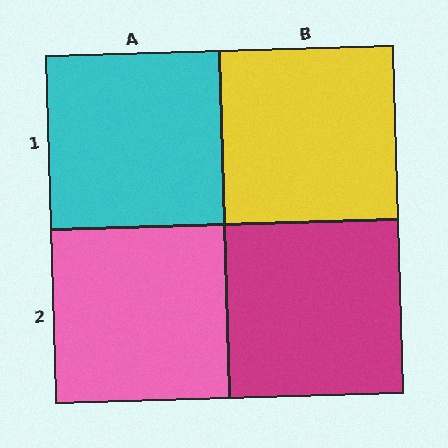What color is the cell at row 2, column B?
Magenta.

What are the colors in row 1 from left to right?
Cyan, yellow.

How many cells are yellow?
1 cell is yellow.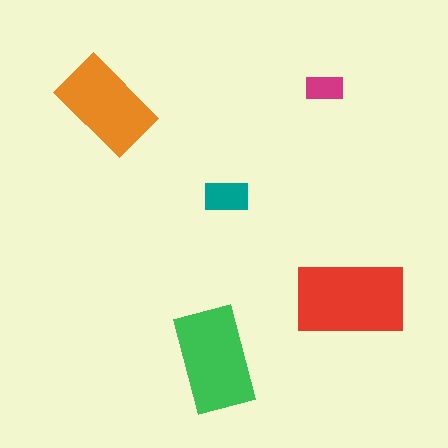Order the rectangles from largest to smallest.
the red one, the green one, the orange one, the teal one, the magenta one.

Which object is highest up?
The magenta rectangle is topmost.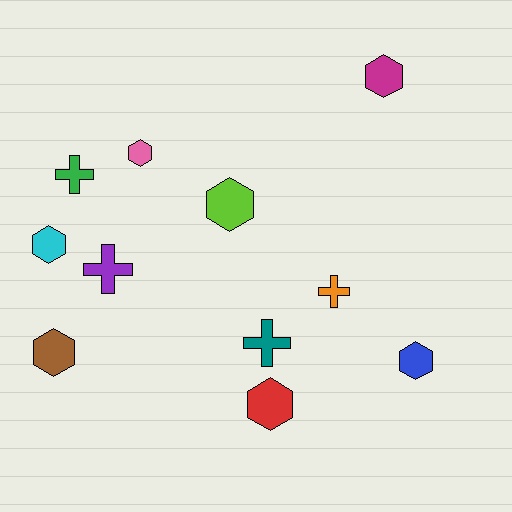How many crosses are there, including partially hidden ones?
There are 4 crosses.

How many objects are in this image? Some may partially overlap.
There are 11 objects.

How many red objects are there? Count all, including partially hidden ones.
There is 1 red object.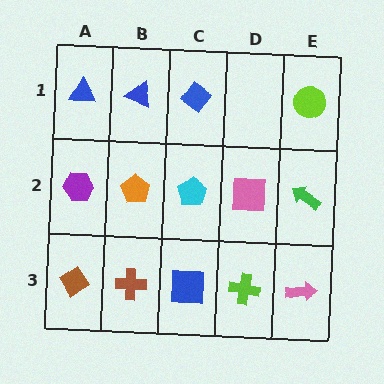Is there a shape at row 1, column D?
No, that cell is empty.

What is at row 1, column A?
A blue triangle.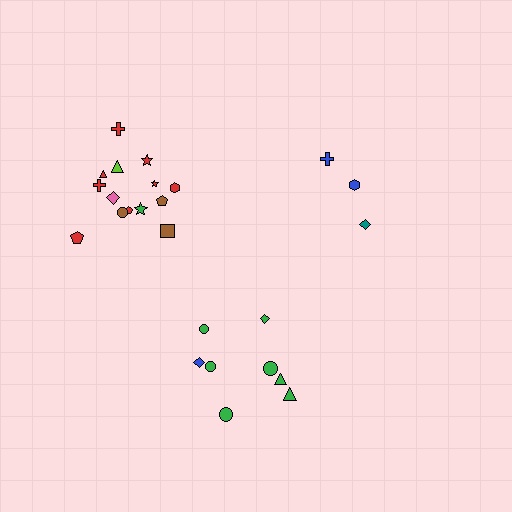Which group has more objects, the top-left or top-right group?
The top-left group.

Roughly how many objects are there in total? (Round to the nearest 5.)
Roughly 25 objects in total.